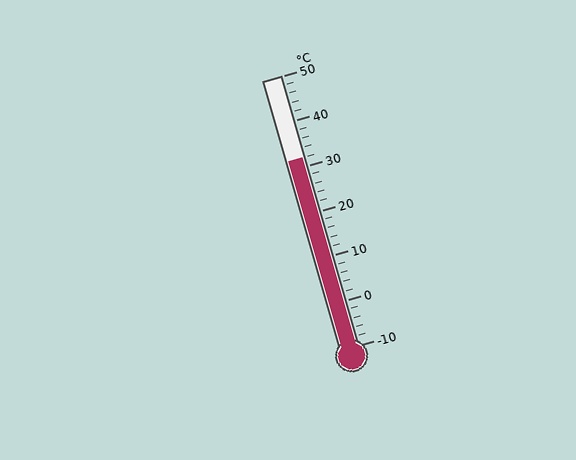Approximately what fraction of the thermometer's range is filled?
The thermometer is filled to approximately 70% of its range.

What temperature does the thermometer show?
The thermometer shows approximately 32°C.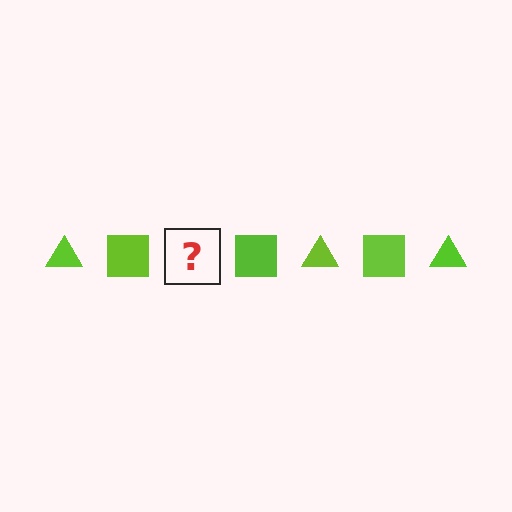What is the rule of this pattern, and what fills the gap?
The rule is that the pattern cycles through triangle, square shapes in lime. The gap should be filled with a lime triangle.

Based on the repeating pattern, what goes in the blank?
The blank should be a lime triangle.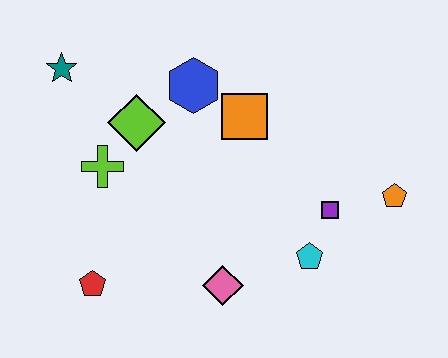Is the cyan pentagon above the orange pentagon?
No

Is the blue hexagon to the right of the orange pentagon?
No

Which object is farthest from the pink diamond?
The teal star is farthest from the pink diamond.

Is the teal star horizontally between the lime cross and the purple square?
No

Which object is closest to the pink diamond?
The cyan pentagon is closest to the pink diamond.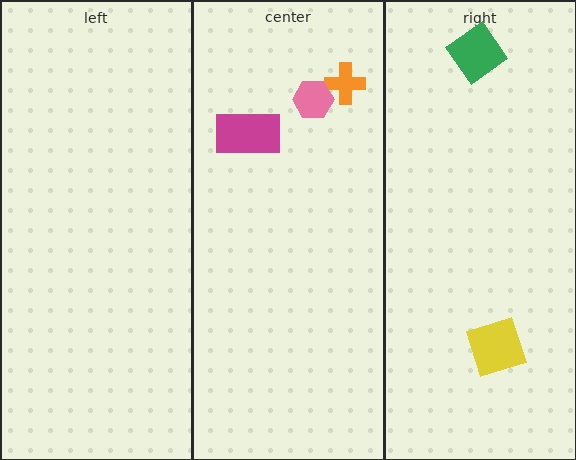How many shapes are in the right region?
2.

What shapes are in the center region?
The magenta rectangle, the orange cross, the pink hexagon.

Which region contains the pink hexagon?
The center region.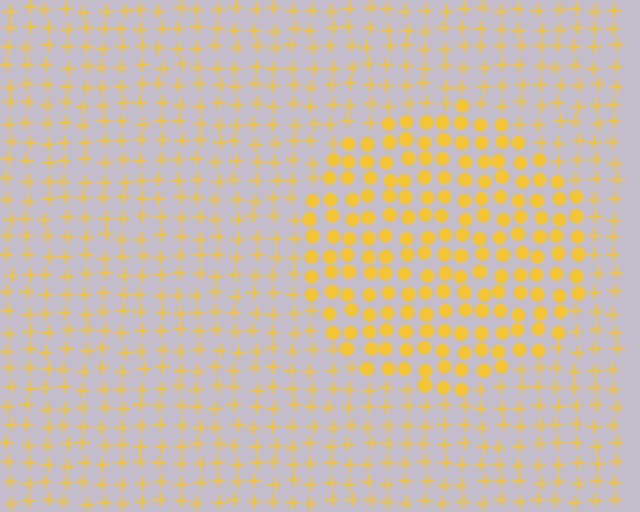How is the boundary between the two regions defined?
The boundary is defined by a change in element shape: circles inside vs. plus signs outside. All elements share the same color and spacing.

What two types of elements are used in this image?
The image uses circles inside the circle region and plus signs outside it.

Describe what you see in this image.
The image is filled with small yellow elements arranged in a uniform grid. A circle-shaped region contains circles, while the surrounding area contains plus signs. The boundary is defined purely by the change in element shape.